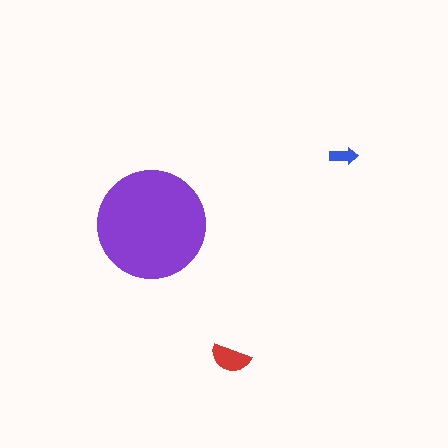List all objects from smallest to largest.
The blue arrow, the red semicircle, the purple circle.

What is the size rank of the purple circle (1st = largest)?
1st.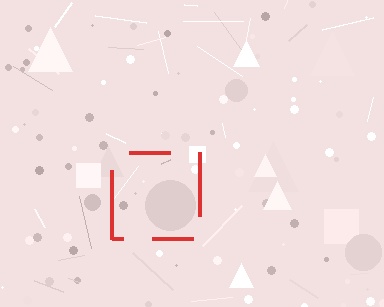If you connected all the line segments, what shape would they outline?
They would outline a square.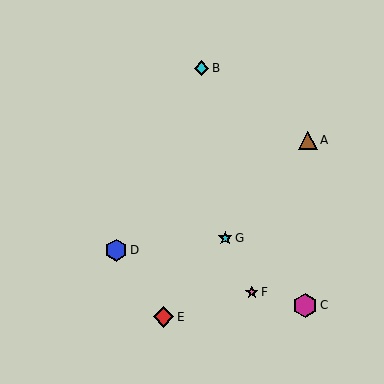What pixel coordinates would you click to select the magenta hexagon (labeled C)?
Click at (305, 305) to select the magenta hexagon C.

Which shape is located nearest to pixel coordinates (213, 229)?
The cyan star (labeled G) at (225, 238) is nearest to that location.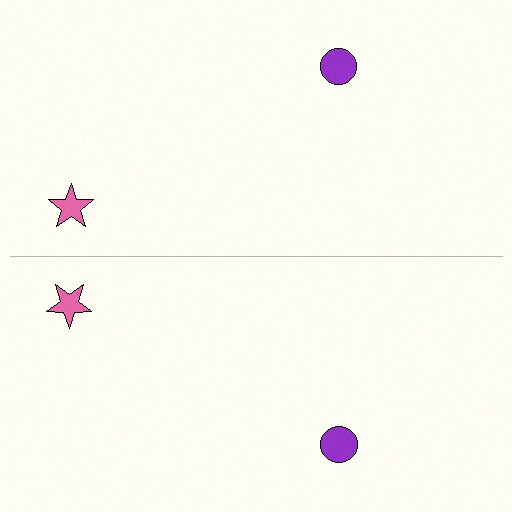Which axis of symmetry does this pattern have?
The pattern has a horizontal axis of symmetry running through the center of the image.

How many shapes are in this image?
There are 4 shapes in this image.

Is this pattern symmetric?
Yes, this pattern has bilateral (reflection) symmetry.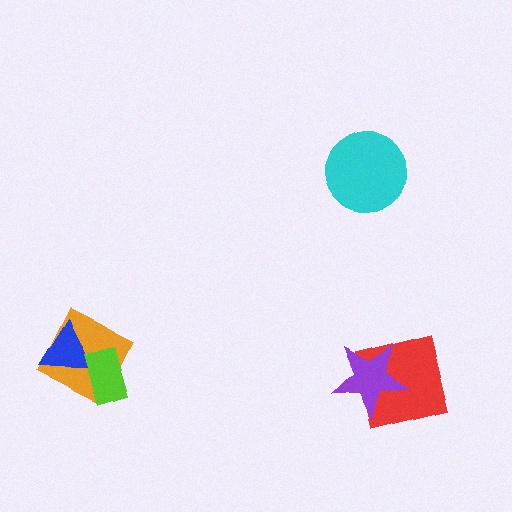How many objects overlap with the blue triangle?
2 objects overlap with the blue triangle.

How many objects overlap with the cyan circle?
0 objects overlap with the cyan circle.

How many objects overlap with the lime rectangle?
2 objects overlap with the lime rectangle.